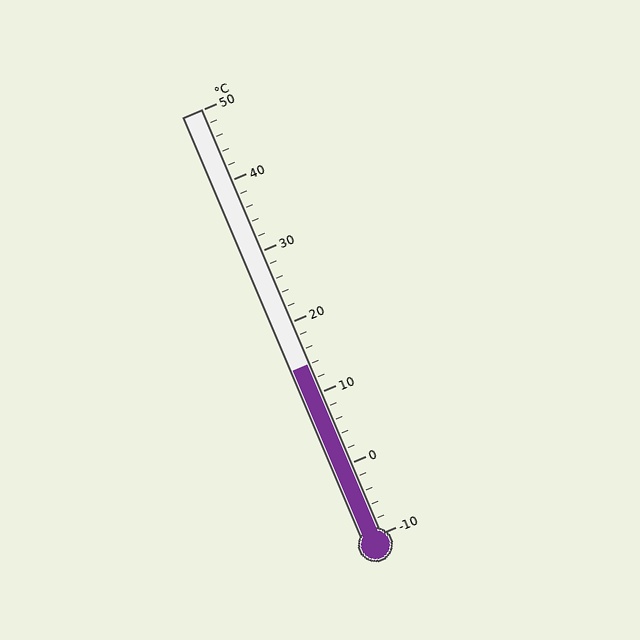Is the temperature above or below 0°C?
The temperature is above 0°C.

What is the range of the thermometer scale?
The thermometer scale ranges from -10°C to 50°C.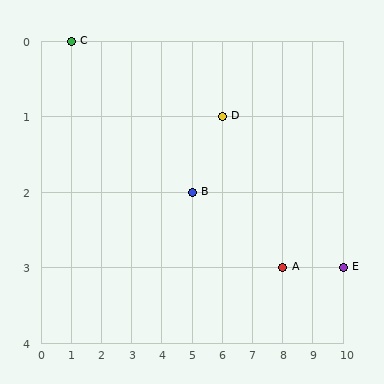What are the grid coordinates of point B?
Point B is at grid coordinates (5, 2).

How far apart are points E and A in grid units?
Points E and A are 2 columns apart.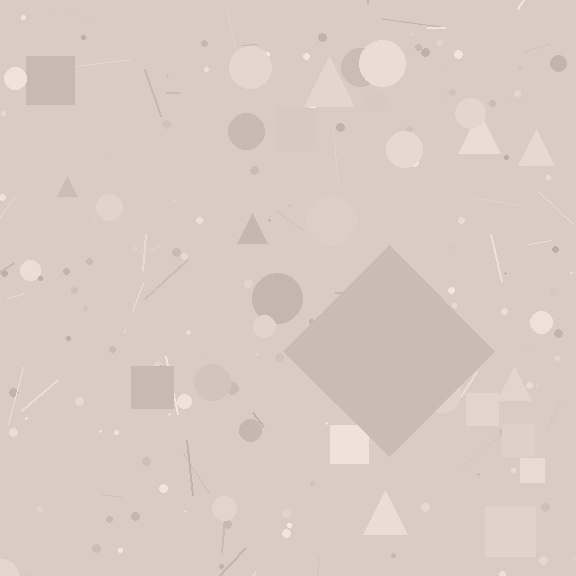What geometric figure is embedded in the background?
A diamond is embedded in the background.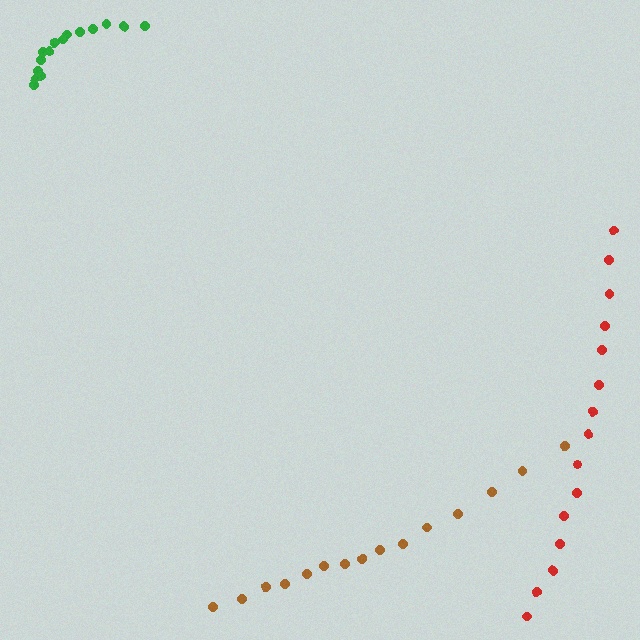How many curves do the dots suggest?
There are 3 distinct paths.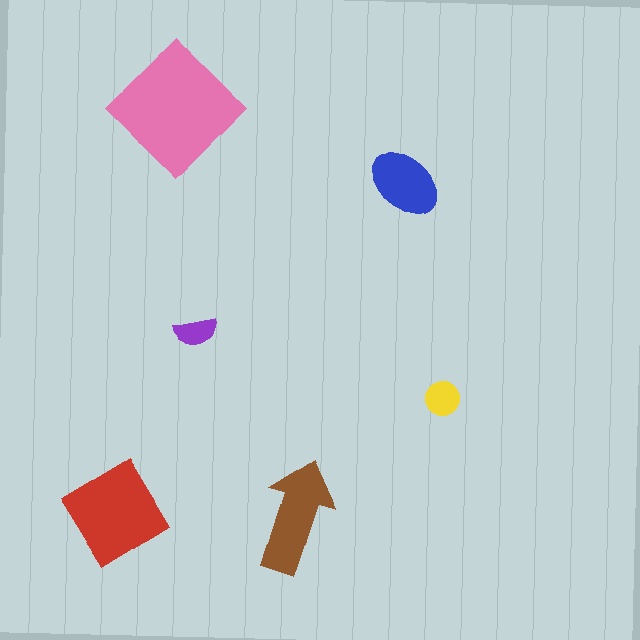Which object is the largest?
The pink diamond.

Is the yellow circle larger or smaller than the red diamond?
Smaller.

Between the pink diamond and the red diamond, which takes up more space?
The pink diamond.